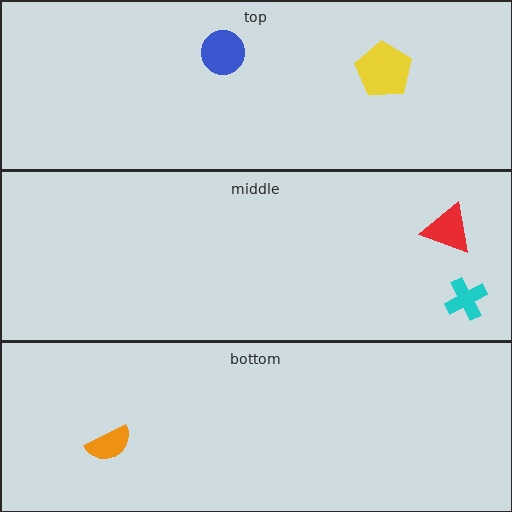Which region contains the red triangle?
The middle region.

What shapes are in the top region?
The yellow pentagon, the blue circle.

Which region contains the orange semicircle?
The bottom region.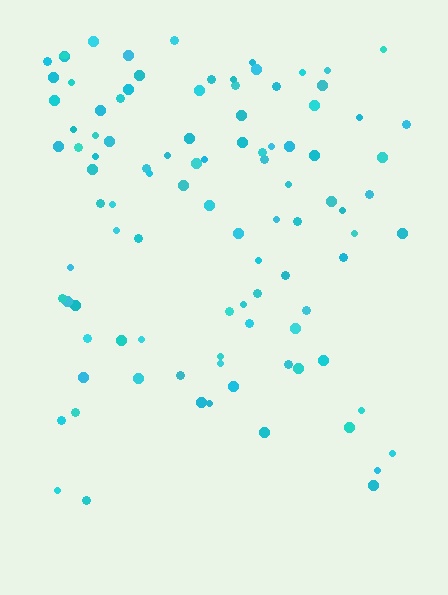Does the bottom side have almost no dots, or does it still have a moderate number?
Still a moderate number, just noticeably fewer than the top.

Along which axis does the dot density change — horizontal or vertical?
Vertical.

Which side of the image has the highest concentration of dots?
The top.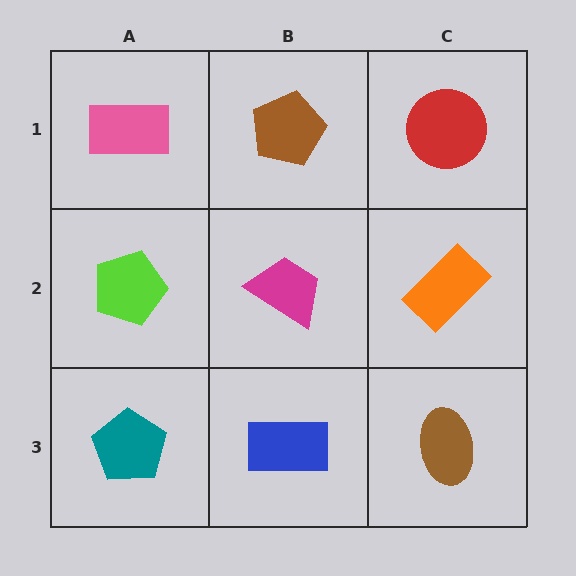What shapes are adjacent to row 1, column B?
A magenta trapezoid (row 2, column B), a pink rectangle (row 1, column A), a red circle (row 1, column C).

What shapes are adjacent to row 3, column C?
An orange rectangle (row 2, column C), a blue rectangle (row 3, column B).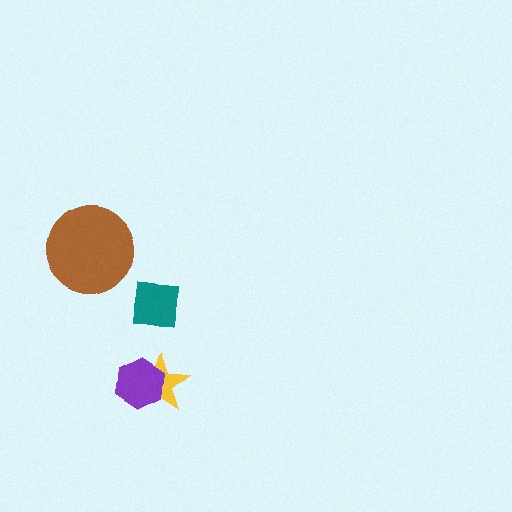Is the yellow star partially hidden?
Yes, it is partially covered by another shape.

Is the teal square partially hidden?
No, no other shape covers it.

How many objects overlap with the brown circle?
0 objects overlap with the brown circle.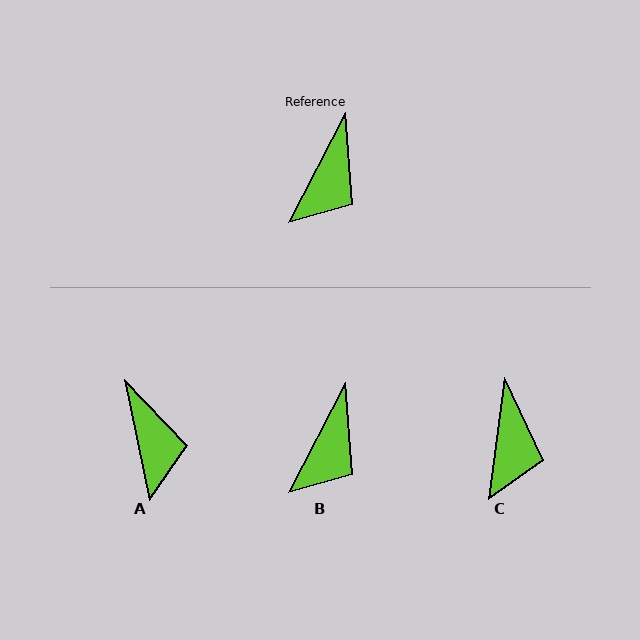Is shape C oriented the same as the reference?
No, it is off by about 21 degrees.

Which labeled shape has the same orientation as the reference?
B.